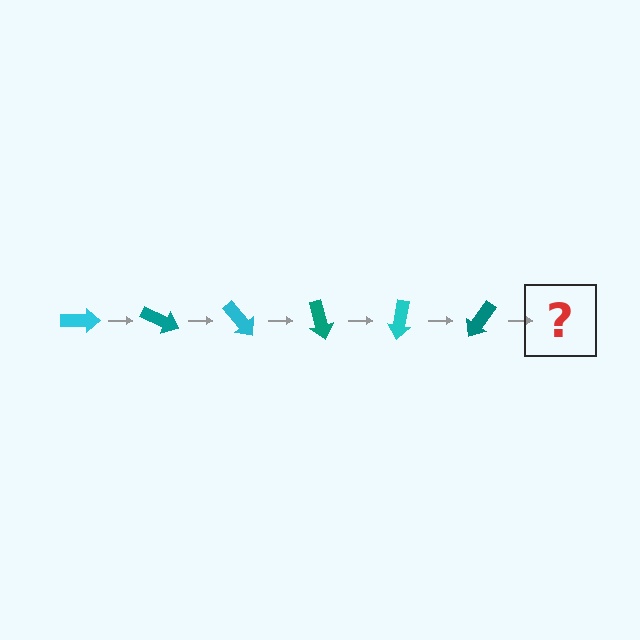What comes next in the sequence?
The next element should be a cyan arrow, rotated 150 degrees from the start.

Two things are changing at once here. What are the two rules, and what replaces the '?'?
The two rules are that it rotates 25 degrees each step and the color cycles through cyan and teal. The '?' should be a cyan arrow, rotated 150 degrees from the start.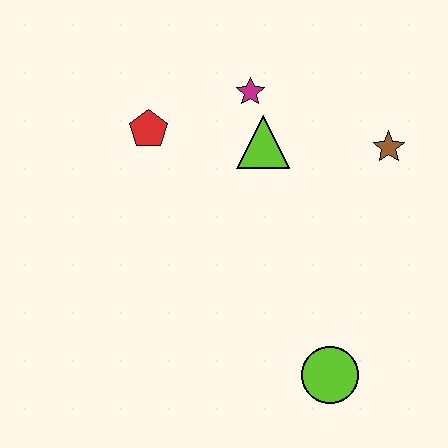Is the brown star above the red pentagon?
No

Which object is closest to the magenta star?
The lime triangle is closest to the magenta star.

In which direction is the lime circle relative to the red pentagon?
The lime circle is below the red pentagon.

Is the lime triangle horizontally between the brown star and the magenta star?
Yes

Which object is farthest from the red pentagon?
The lime circle is farthest from the red pentagon.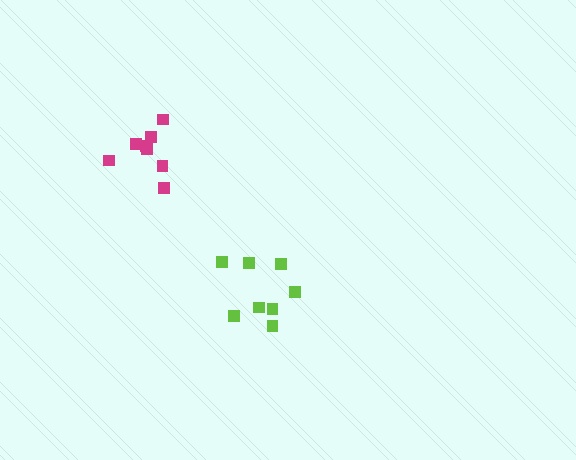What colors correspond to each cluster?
The clusters are colored: lime, magenta.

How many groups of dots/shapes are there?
There are 2 groups.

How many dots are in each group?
Group 1: 8 dots, Group 2: 8 dots (16 total).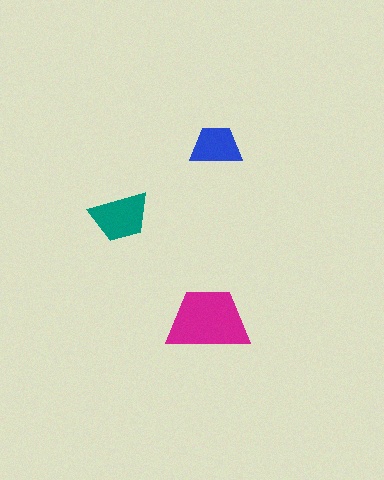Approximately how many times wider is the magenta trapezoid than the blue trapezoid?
About 1.5 times wider.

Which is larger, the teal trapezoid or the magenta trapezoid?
The magenta one.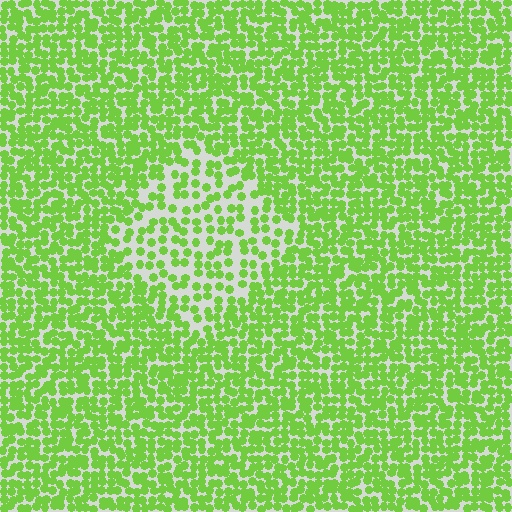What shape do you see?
I see a diamond.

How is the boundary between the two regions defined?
The boundary is defined by a change in element density (approximately 1.9x ratio). All elements are the same color, size, and shape.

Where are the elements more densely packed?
The elements are more densely packed outside the diamond boundary.